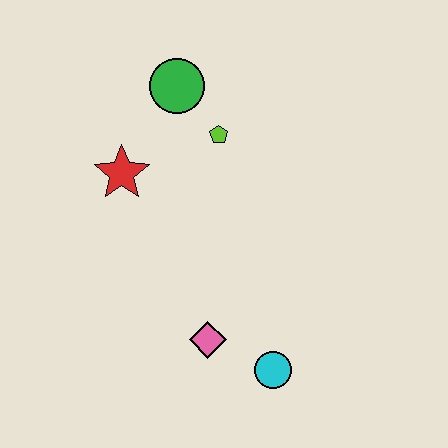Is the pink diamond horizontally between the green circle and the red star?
No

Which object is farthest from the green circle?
The cyan circle is farthest from the green circle.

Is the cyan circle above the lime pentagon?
No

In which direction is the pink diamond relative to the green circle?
The pink diamond is below the green circle.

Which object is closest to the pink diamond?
The cyan circle is closest to the pink diamond.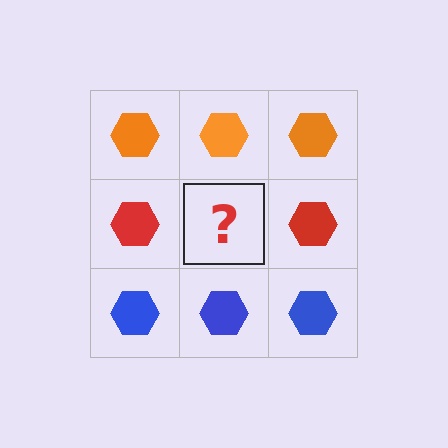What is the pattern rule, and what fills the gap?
The rule is that each row has a consistent color. The gap should be filled with a red hexagon.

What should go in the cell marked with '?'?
The missing cell should contain a red hexagon.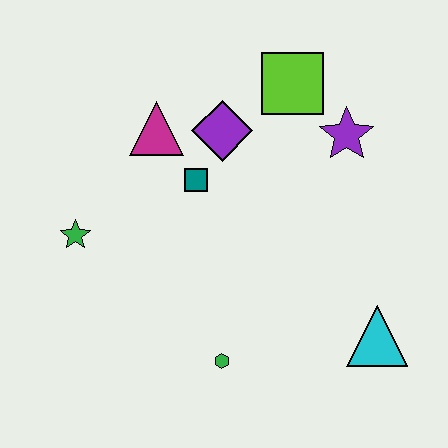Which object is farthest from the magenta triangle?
The cyan triangle is farthest from the magenta triangle.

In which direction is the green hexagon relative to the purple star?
The green hexagon is below the purple star.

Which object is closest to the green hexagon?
The cyan triangle is closest to the green hexagon.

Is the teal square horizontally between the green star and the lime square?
Yes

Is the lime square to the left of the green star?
No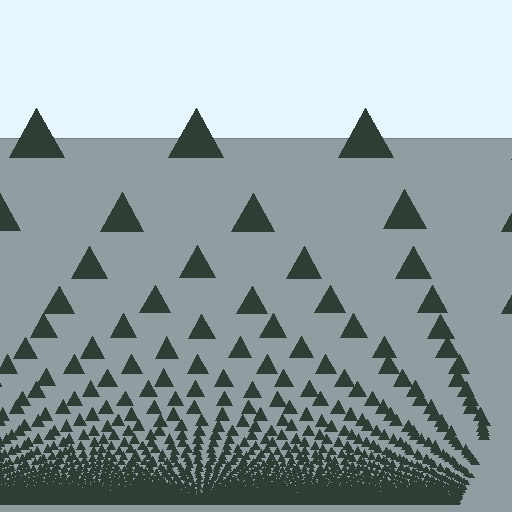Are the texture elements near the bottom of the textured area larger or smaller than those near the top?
Smaller. The gradient is inverted — elements near the bottom are smaller and denser.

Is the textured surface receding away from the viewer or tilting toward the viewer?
The surface appears to tilt toward the viewer. Texture elements get larger and sparser toward the top.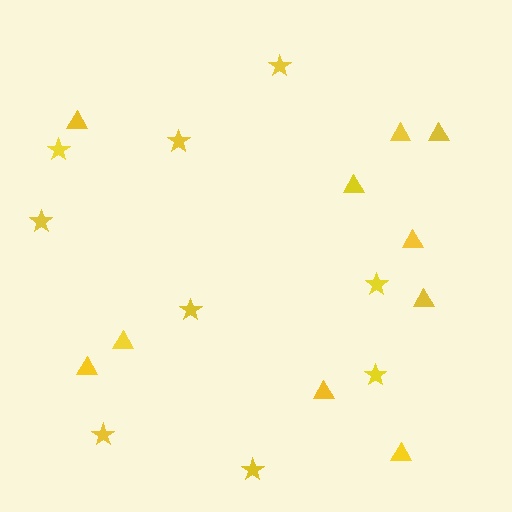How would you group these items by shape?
There are 2 groups: one group of stars (9) and one group of triangles (10).